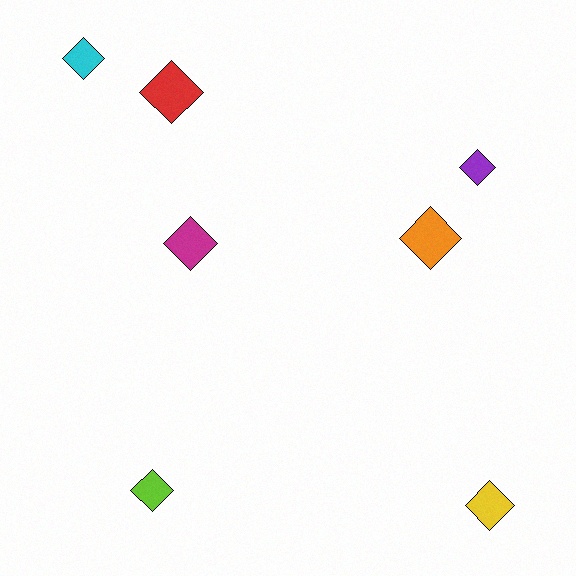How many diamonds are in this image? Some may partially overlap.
There are 7 diamonds.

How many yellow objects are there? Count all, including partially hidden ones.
There is 1 yellow object.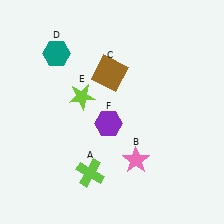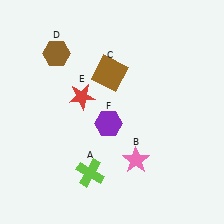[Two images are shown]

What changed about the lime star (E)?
In Image 1, E is lime. In Image 2, it changed to red.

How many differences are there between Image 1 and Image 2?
There are 2 differences between the two images.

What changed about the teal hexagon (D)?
In Image 1, D is teal. In Image 2, it changed to brown.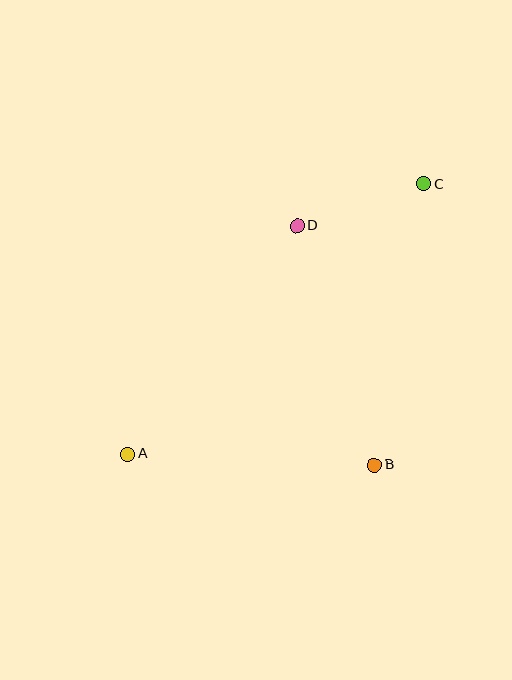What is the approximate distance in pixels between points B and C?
The distance between B and C is approximately 285 pixels.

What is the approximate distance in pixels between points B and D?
The distance between B and D is approximately 251 pixels.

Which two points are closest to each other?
Points C and D are closest to each other.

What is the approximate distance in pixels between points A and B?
The distance between A and B is approximately 246 pixels.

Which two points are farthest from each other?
Points A and C are farthest from each other.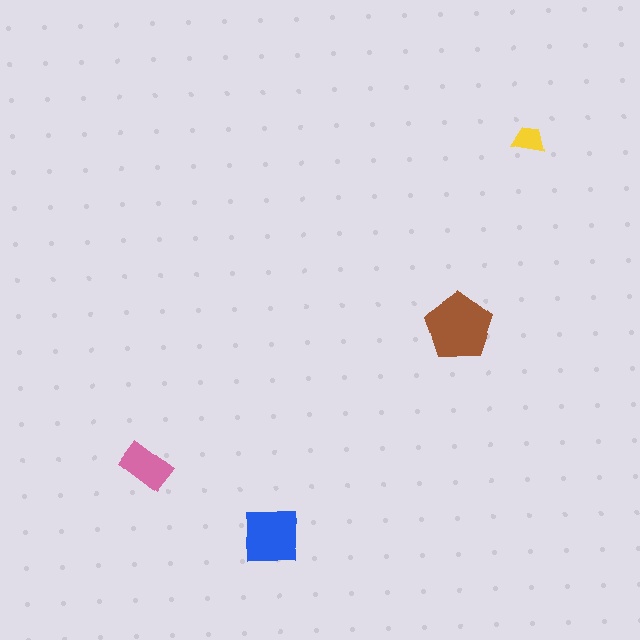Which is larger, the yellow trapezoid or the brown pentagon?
The brown pentagon.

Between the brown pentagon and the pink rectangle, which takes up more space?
The brown pentagon.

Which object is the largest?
The brown pentagon.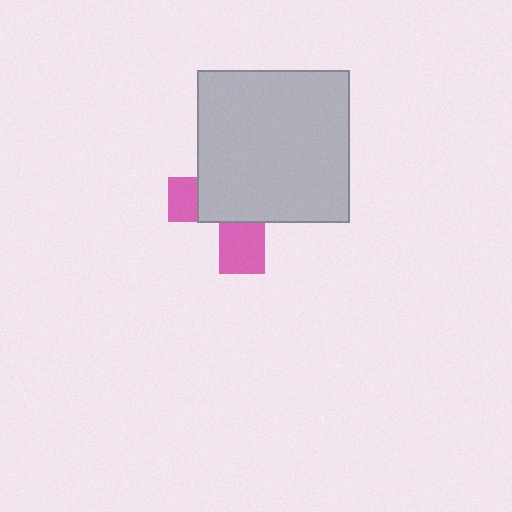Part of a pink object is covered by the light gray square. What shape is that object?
It is a cross.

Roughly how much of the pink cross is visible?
A small part of it is visible (roughly 32%).